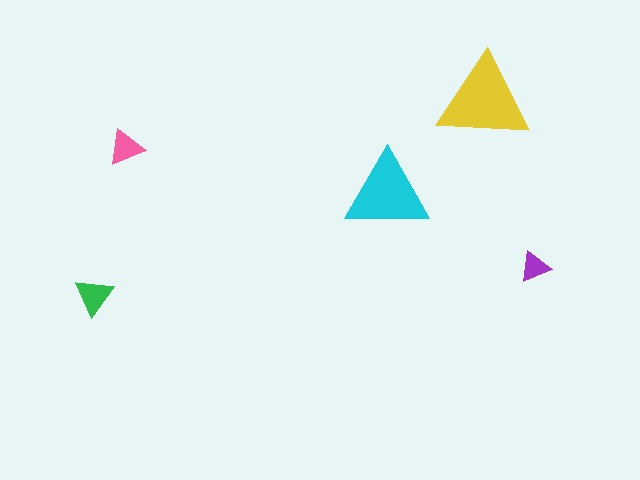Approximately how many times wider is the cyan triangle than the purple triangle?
About 3 times wider.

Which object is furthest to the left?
The green triangle is leftmost.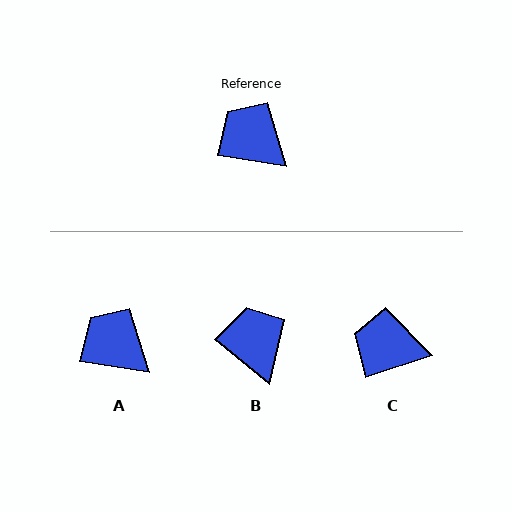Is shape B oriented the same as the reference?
No, it is off by about 30 degrees.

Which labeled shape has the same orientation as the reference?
A.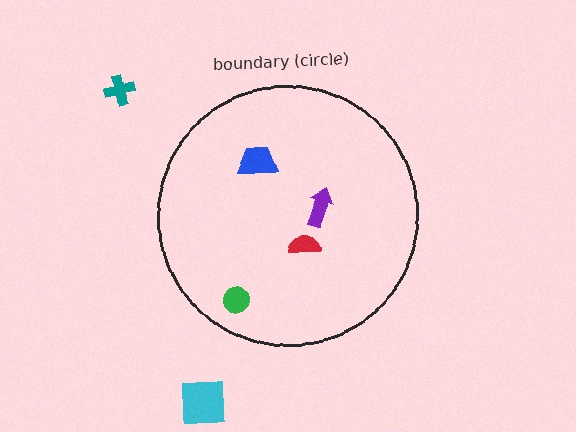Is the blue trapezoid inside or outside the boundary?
Inside.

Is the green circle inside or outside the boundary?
Inside.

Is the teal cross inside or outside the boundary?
Outside.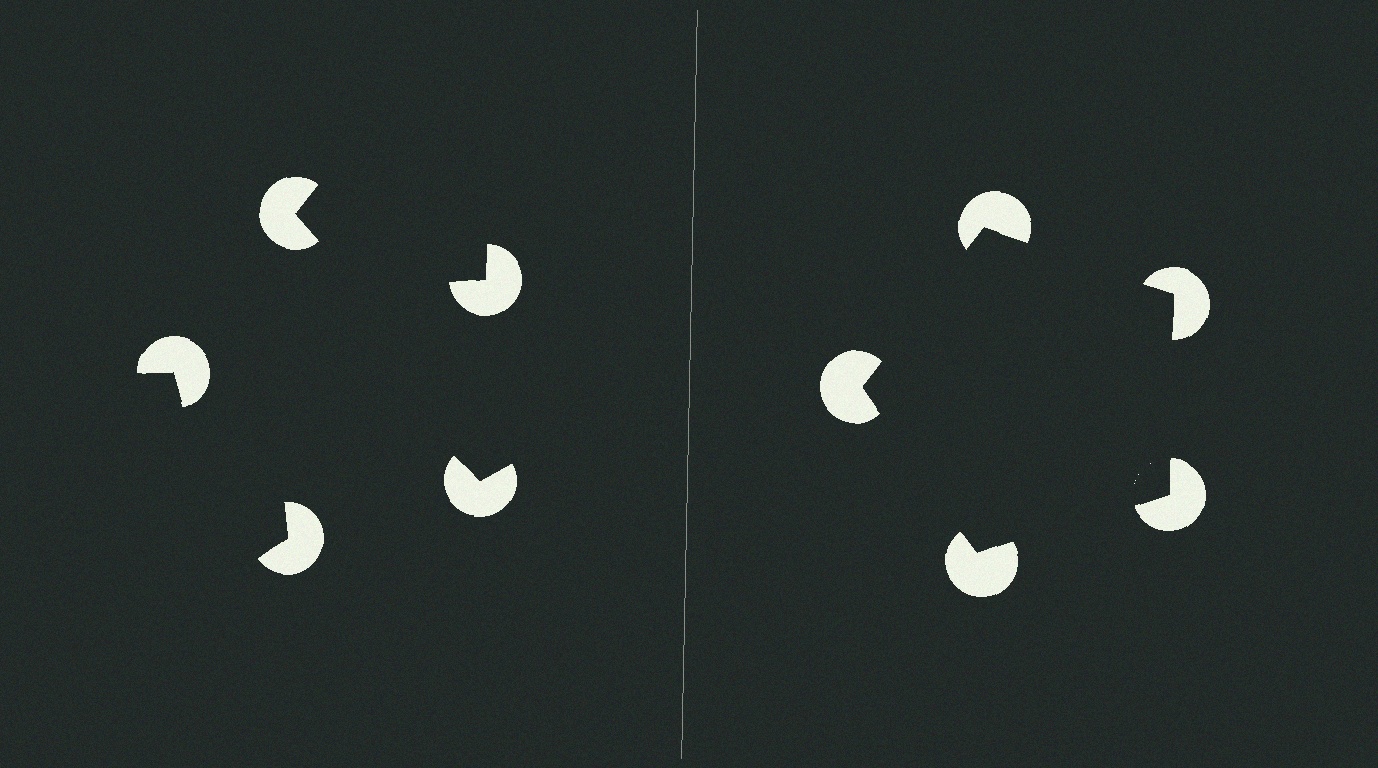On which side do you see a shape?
An illusory pentagon appears on the right side. On the left side the wedge cuts are rotated, so no coherent shape forms.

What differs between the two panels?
The pac-man discs are positioned identically on both sides; only the wedge orientations differ. On the right they align to a pentagon; on the left they are misaligned.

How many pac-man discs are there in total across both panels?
10 — 5 on each side.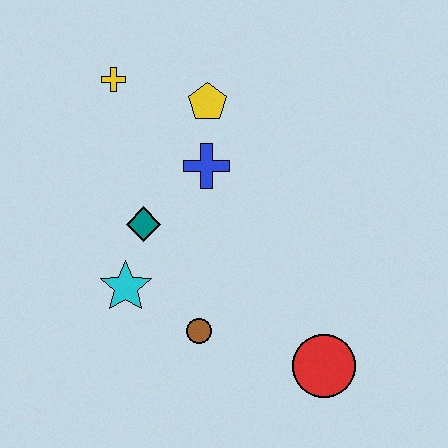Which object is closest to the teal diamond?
The cyan star is closest to the teal diamond.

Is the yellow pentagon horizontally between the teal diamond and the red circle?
Yes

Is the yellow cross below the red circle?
No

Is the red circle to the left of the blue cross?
No